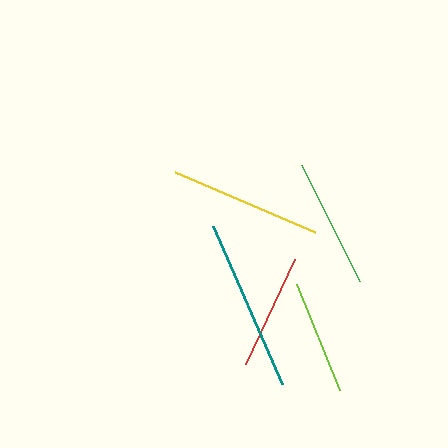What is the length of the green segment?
The green segment is approximately 129 pixels long.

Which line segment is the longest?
The teal line is the longest at approximately 172 pixels.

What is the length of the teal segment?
The teal segment is approximately 172 pixels long.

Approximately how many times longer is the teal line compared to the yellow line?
The teal line is approximately 1.1 times the length of the yellow line.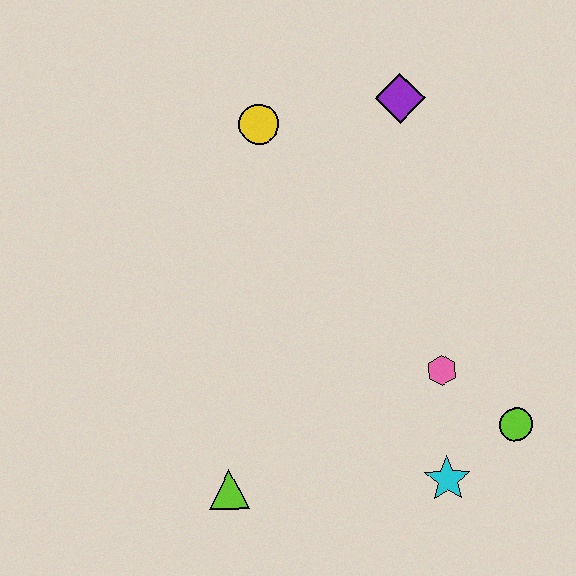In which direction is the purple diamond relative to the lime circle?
The purple diamond is above the lime circle.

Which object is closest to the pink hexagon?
The lime circle is closest to the pink hexagon.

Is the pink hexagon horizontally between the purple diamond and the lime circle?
Yes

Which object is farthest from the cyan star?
The yellow circle is farthest from the cyan star.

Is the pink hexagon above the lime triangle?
Yes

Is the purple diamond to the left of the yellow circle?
No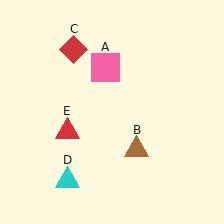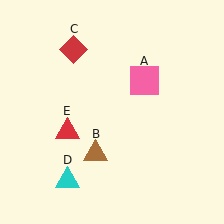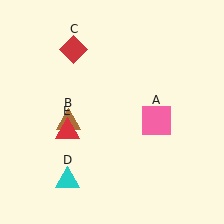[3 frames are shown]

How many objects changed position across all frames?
2 objects changed position: pink square (object A), brown triangle (object B).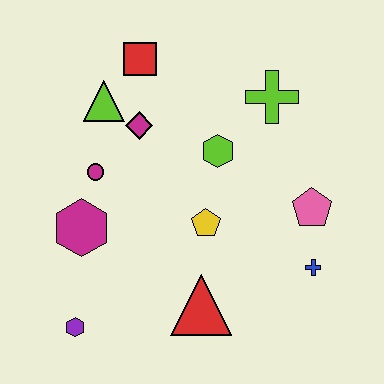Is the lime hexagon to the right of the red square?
Yes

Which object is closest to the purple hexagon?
The magenta hexagon is closest to the purple hexagon.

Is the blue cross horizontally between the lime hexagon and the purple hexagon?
No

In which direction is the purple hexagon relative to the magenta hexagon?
The purple hexagon is below the magenta hexagon.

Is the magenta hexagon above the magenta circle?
No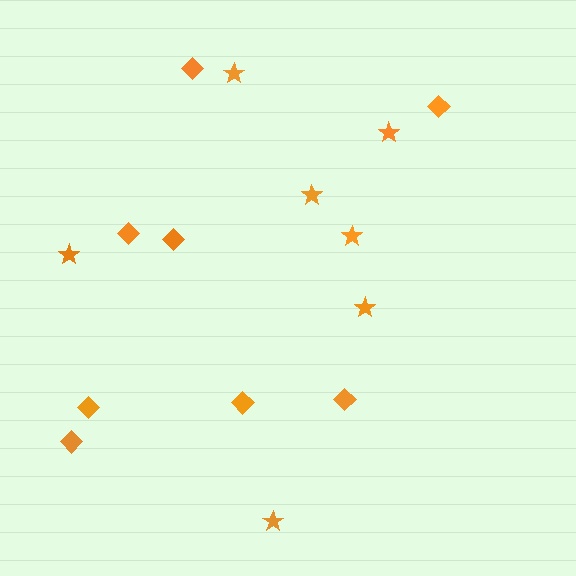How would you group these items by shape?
There are 2 groups: one group of diamonds (8) and one group of stars (7).